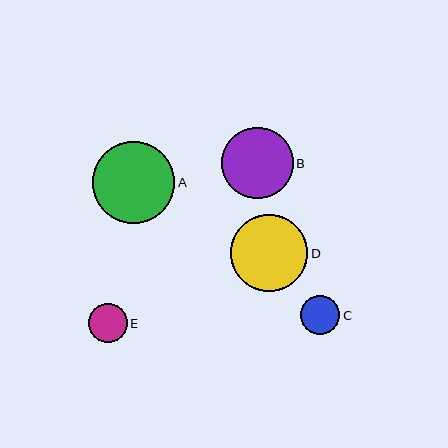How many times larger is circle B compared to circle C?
Circle B is approximately 1.8 times the size of circle C.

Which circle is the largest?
Circle A is the largest with a size of approximately 82 pixels.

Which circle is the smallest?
Circle E is the smallest with a size of approximately 39 pixels.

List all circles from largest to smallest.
From largest to smallest: A, D, B, C, E.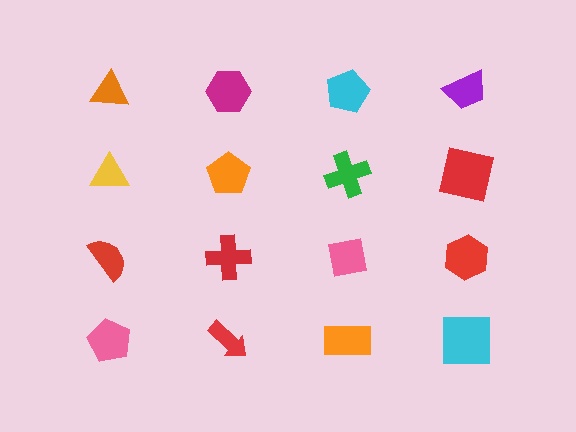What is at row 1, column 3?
A cyan pentagon.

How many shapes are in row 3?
4 shapes.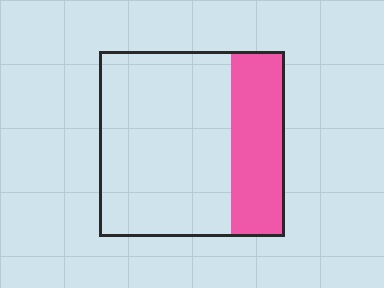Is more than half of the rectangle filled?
No.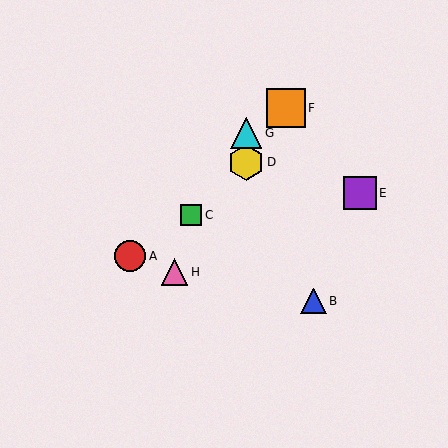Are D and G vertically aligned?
Yes, both are at x≈246.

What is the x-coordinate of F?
Object F is at x≈286.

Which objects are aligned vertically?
Objects D, G are aligned vertically.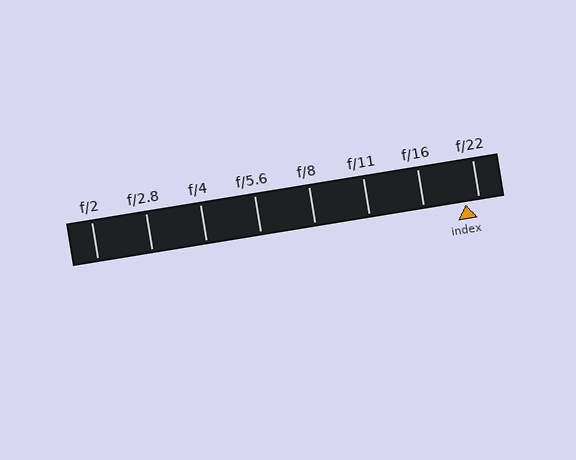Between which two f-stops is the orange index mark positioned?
The index mark is between f/16 and f/22.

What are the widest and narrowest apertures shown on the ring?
The widest aperture shown is f/2 and the narrowest is f/22.